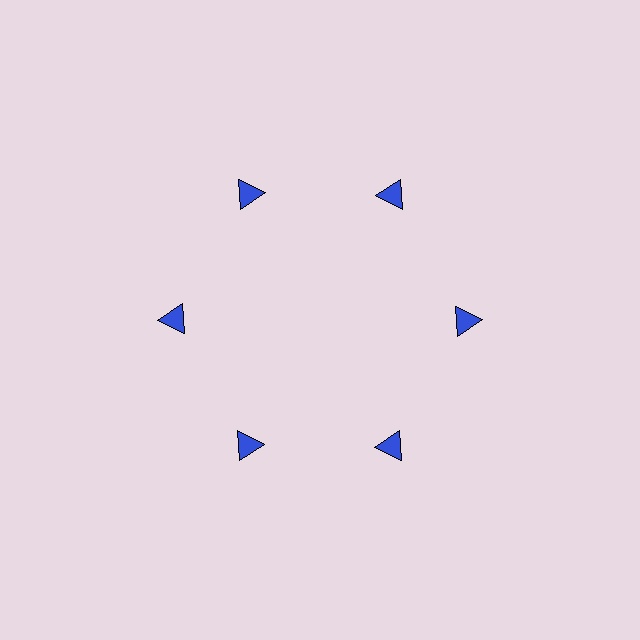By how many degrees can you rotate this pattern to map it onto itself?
The pattern maps onto itself every 60 degrees of rotation.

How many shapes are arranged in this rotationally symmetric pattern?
There are 6 shapes, arranged in 6 groups of 1.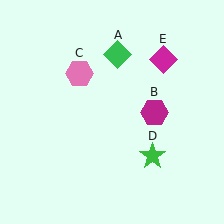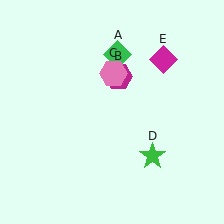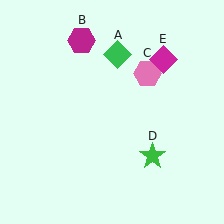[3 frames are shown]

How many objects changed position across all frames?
2 objects changed position: magenta hexagon (object B), pink hexagon (object C).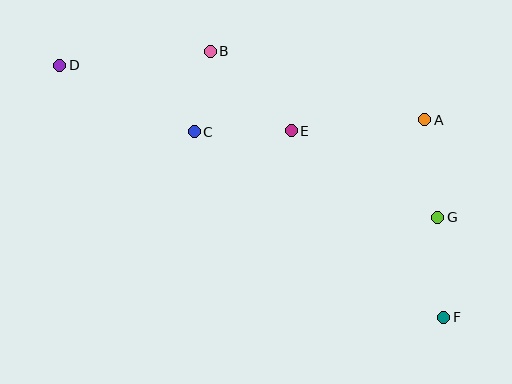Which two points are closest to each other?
Points B and C are closest to each other.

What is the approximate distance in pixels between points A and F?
The distance between A and F is approximately 198 pixels.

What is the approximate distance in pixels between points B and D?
The distance between B and D is approximately 151 pixels.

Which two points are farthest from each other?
Points D and F are farthest from each other.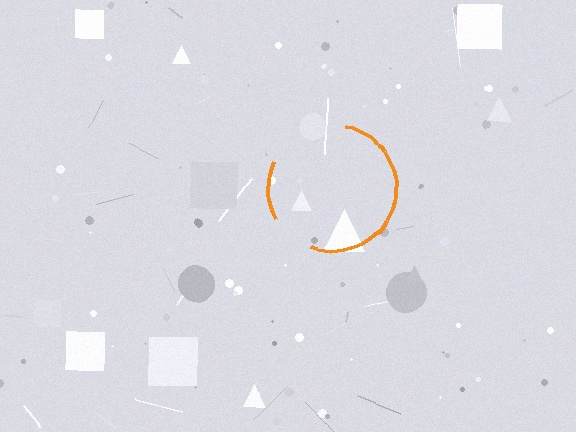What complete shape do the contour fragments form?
The contour fragments form a circle.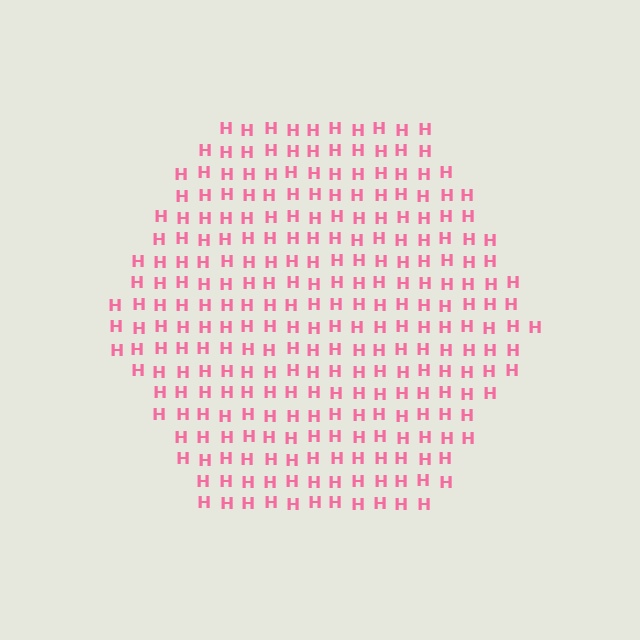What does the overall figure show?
The overall figure shows a hexagon.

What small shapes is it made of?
It is made of small letter H's.